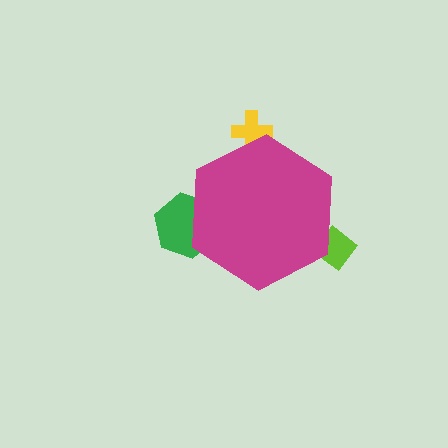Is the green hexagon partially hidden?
Yes, the green hexagon is partially hidden behind the magenta hexagon.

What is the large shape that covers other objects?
A magenta hexagon.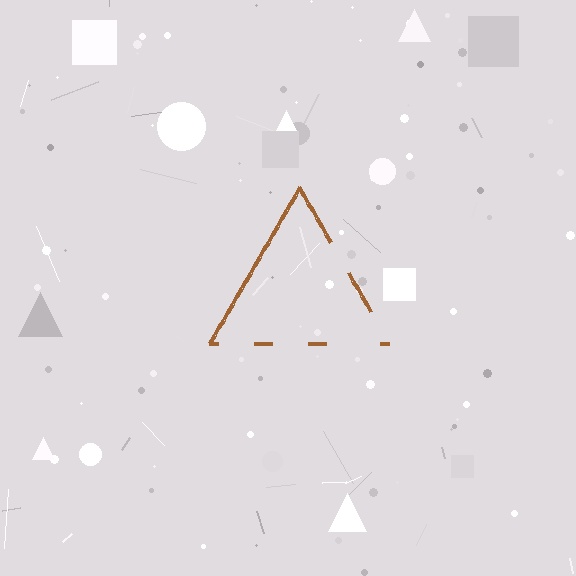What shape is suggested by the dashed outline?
The dashed outline suggests a triangle.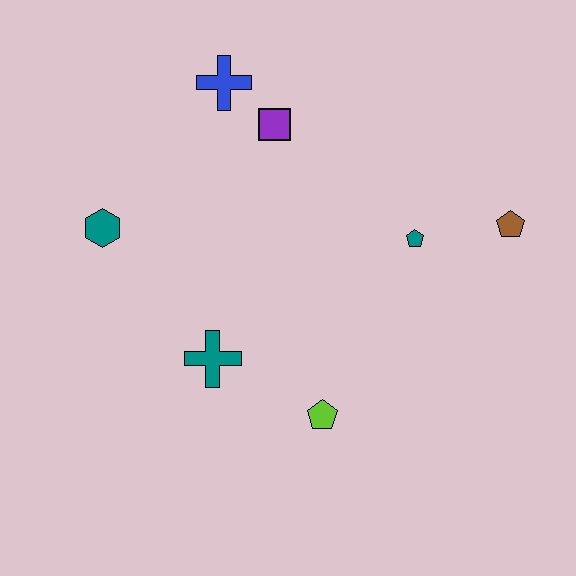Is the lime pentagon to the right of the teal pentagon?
No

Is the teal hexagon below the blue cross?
Yes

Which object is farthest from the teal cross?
The brown pentagon is farthest from the teal cross.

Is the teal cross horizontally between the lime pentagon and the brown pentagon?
No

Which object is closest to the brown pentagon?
The teal pentagon is closest to the brown pentagon.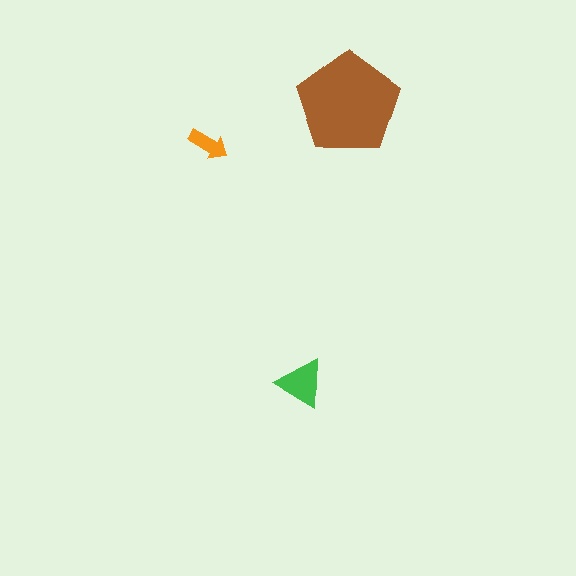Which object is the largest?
The brown pentagon.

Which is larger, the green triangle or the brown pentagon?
The brown pentagon.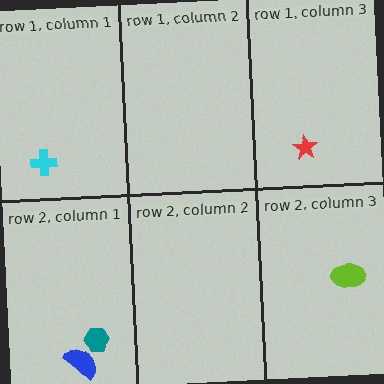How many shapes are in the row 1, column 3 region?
1.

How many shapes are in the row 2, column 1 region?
2.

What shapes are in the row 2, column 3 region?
The lime ellipse.